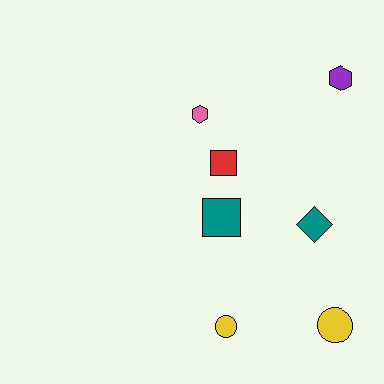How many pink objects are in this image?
There is 1 pink object.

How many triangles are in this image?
There are no triangles.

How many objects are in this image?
There are 7 objects.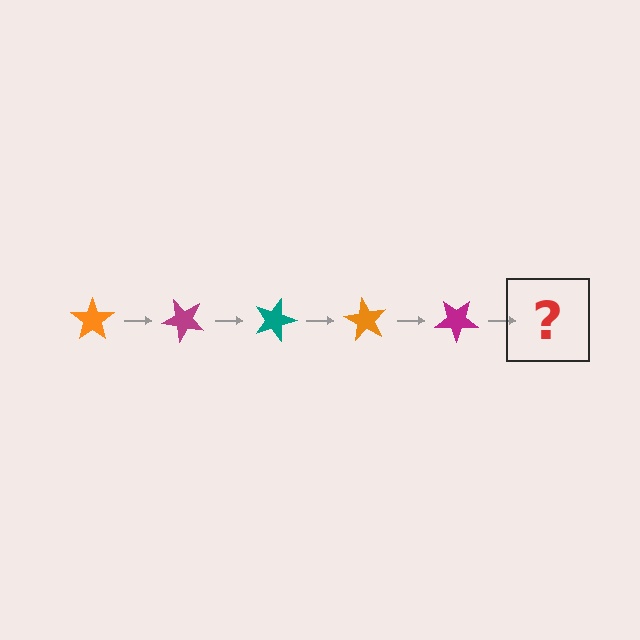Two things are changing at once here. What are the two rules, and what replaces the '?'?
The two rules are that it rotates 45 degrees each step and the color cycles through orange, magenta, and teal. The '?' should be a teal star, rotated 225 degrees from the start.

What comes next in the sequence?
The next element should be a teal star, rotated 225 degrees from the start.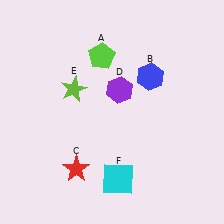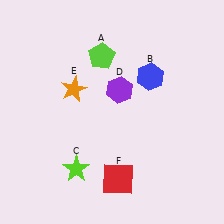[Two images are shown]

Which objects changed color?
C changed from red to lime. E changed from lime to orange. F changed from cyan to red.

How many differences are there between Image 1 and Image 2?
There are 3 differences between the two images.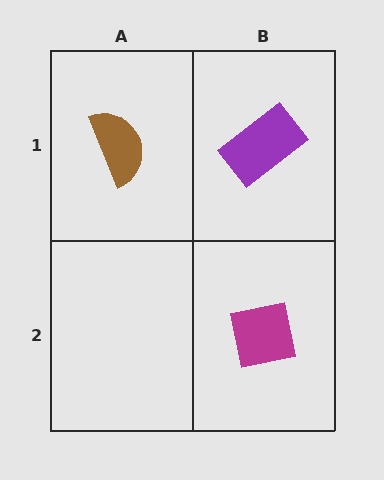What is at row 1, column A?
A brown semicircle.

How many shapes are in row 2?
1 shape.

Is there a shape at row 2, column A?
No, that cell is empty.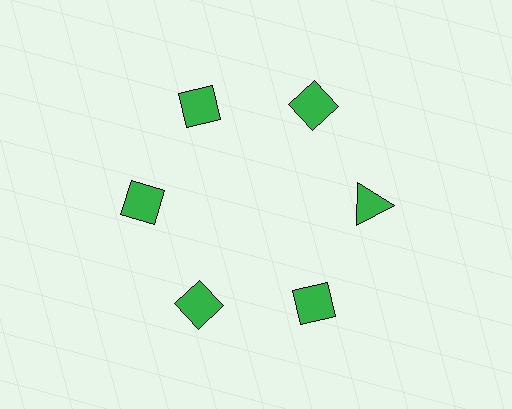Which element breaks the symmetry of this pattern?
The green triangle at roughly the 3 o'clock position breaks the symmetry. All other shapes are green diamonds.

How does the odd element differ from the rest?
It has a different shape: triangle instead of diamond.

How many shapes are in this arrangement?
There are 6 shapes arranged in a ring pattern.